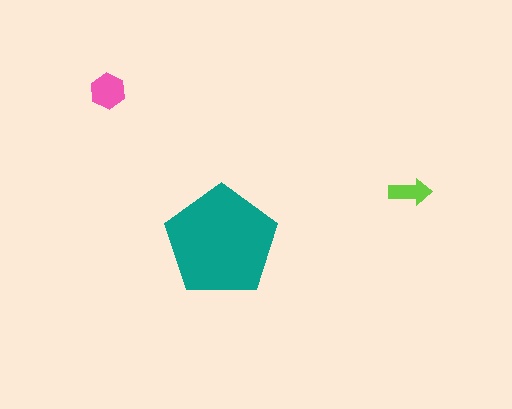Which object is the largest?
The teal pentagon.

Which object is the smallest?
The lime arrow.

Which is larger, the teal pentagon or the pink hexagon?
The teal pentagon.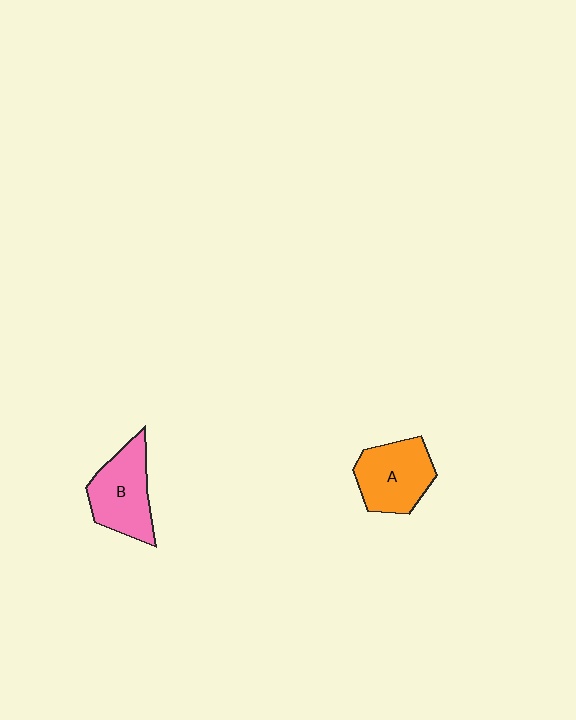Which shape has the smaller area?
Shape A (orange).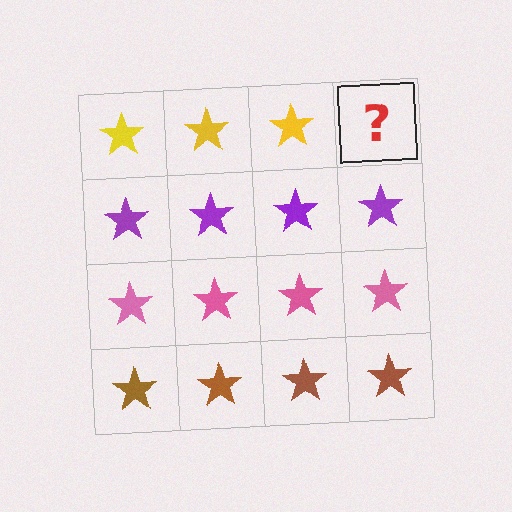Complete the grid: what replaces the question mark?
The question mark should be replaced with a yellow star.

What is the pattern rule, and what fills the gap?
The rule is that each row has a consistent color. The gap should be filled with a yellow star.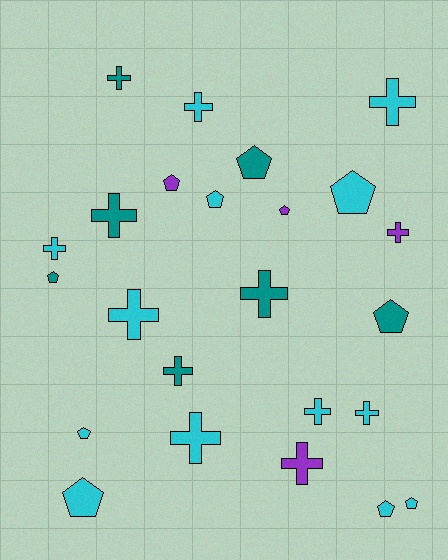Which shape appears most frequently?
Cross, with 13 objects.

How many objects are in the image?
There are 24 objects.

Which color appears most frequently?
Cyan, with 13 objects.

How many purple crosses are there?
There are 2 purple crosses.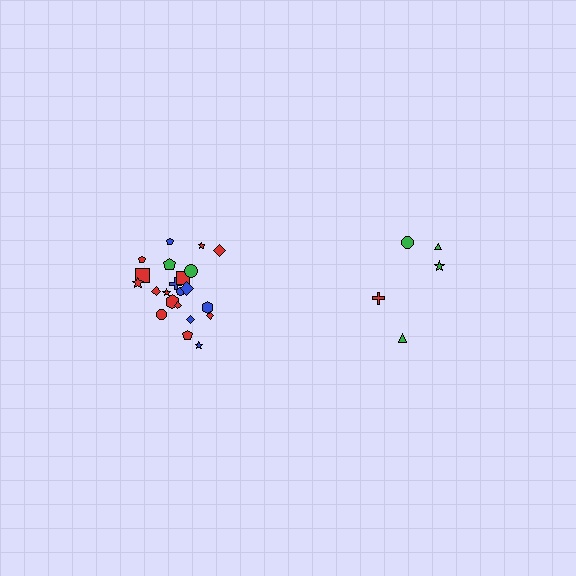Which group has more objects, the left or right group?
The left group.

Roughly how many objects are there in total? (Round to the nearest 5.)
Roughly 25 objects in total.